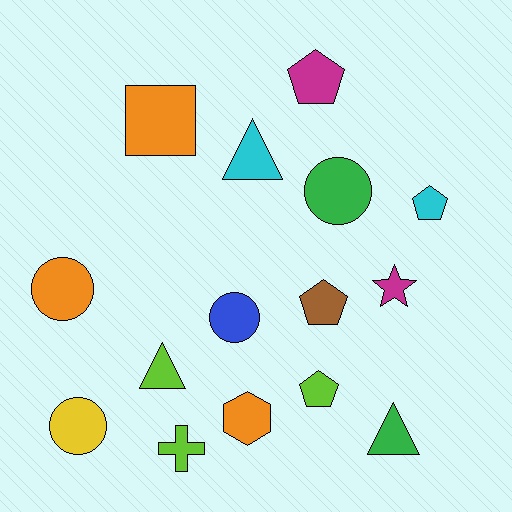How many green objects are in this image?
There are 2 green objects.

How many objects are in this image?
There are 15 objects.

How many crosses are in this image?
There is 1 cross.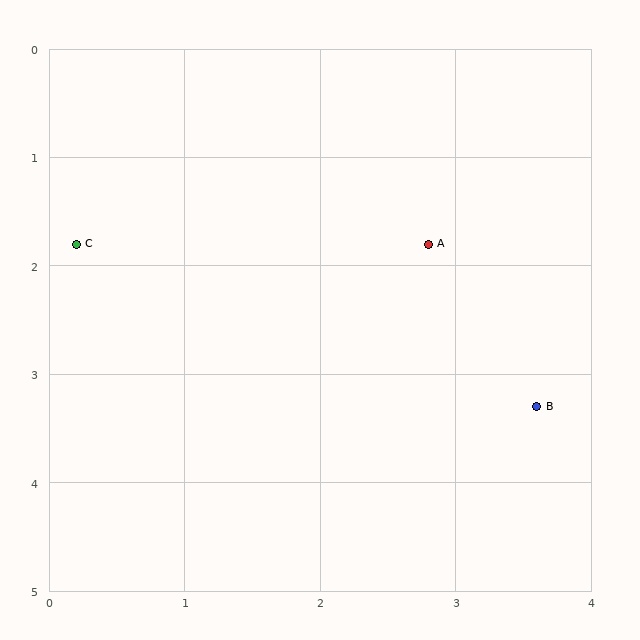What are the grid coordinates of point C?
Point C is at approximately (0.2, 1.8).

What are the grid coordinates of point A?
Point A is at approximately (2.8, 1.8).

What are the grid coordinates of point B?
Point B is at approximately (3.6, 3.3).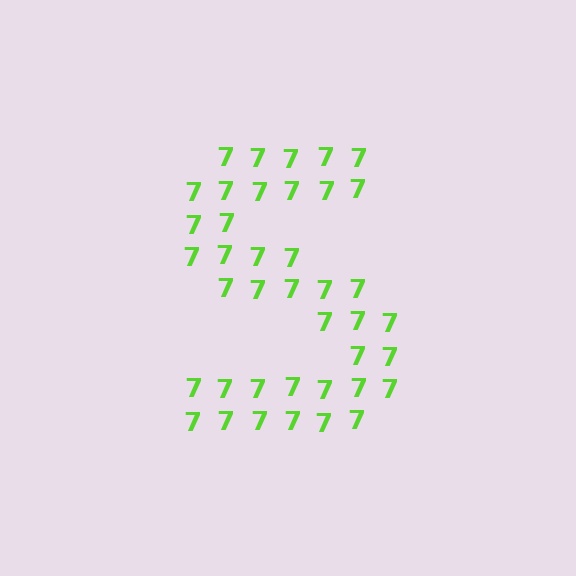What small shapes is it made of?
It is made of small digit 7's.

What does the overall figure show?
The overall figure shows the letter S.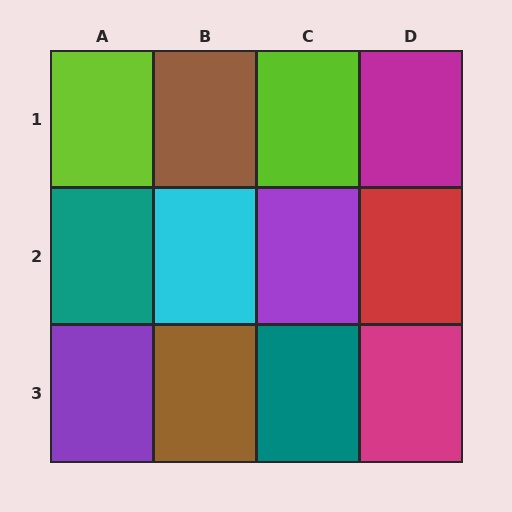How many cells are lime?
2 cells are lime.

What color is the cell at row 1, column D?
Magenta.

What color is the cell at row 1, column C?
Lime.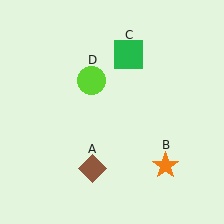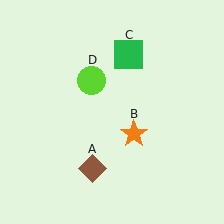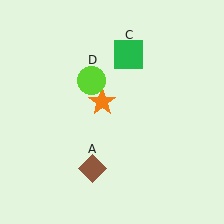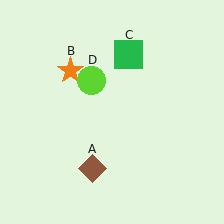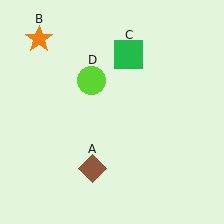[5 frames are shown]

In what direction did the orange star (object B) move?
The orange star (object B) moved up and to the left.